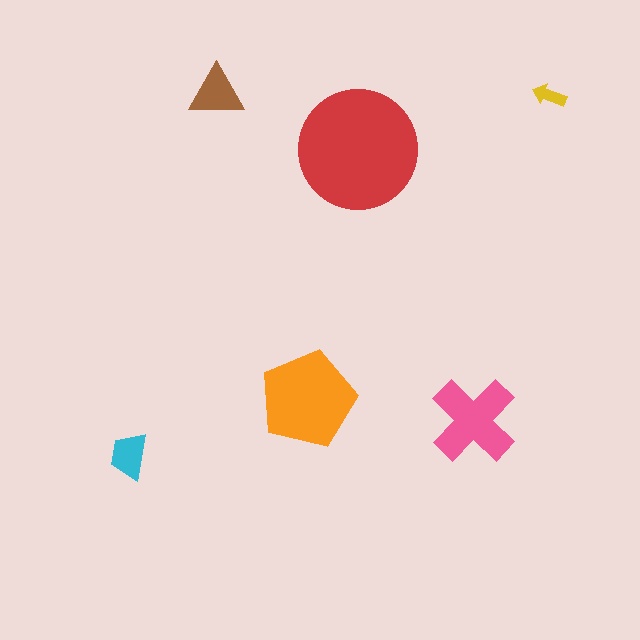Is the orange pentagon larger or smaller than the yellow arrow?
Larger.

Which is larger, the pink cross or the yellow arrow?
The pink cross.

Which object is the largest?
The red circle.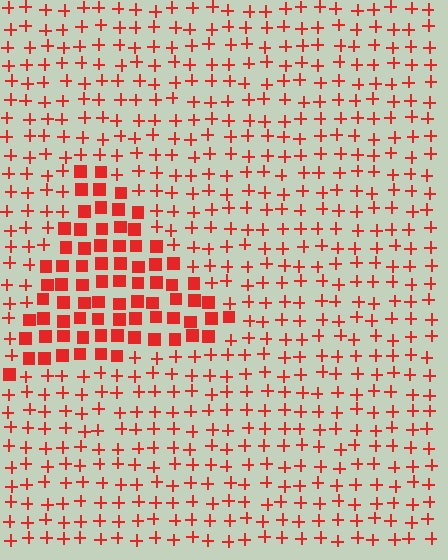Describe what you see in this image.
The image is filled with small red elements arranged in a uniform grid. A triangle-shaped region contains squares, while the surrounding area contains plus signs. The boundary is defined purely by the change in element shape.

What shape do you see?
I see a triangle.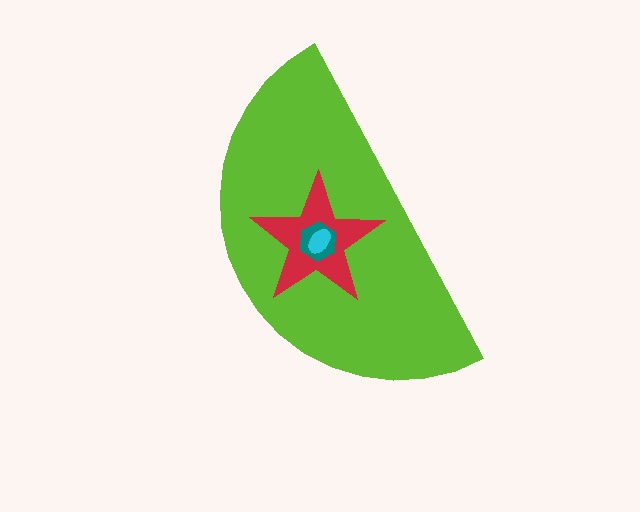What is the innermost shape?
The cyan ellipse.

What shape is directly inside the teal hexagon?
The cyan ellipse.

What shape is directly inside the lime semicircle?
The red star.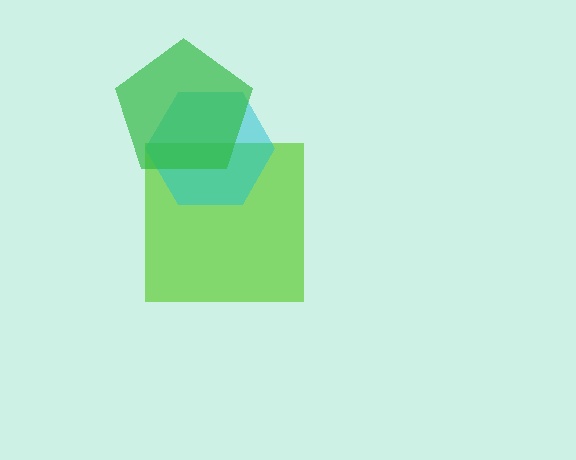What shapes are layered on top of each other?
The layered shapes are: a lime square, a cyan hexagon, a green pentagon.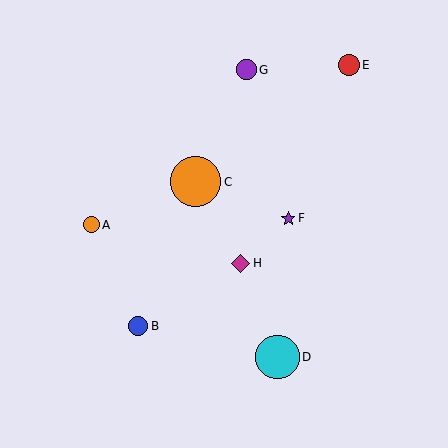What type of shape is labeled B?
Shape B is a blue circle.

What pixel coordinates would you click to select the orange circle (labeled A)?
Click at (91, 225) to select the orange circle A.